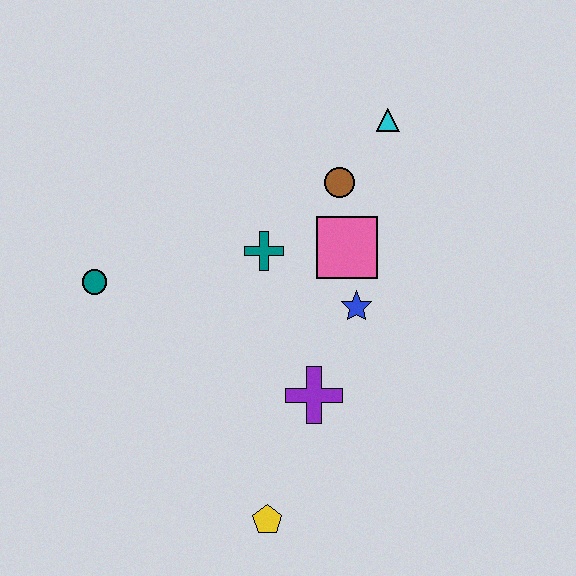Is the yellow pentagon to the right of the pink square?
No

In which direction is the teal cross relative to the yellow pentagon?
The teal cross is above the yellow pentagon.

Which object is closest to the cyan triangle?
The brown circle is closest to the cyan triangle.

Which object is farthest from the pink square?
The yellow pentagon is farthest from the pink square.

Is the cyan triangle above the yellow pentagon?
Yes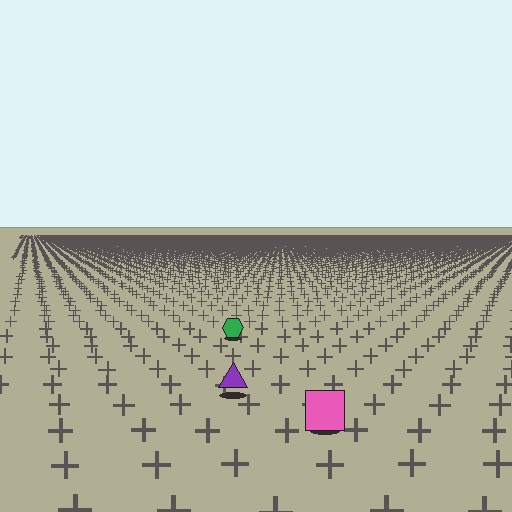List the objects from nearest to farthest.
From nearest to farthest: the pink square, the purple triangle, the green hexagon.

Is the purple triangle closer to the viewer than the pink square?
No. The pink square is closer — you can tell from the texture gradient: the ground texture is coarser near it.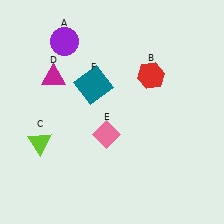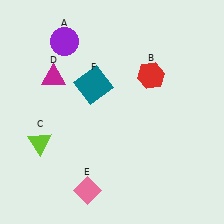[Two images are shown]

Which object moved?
The pink diamond (E) moved down.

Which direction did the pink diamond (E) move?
The pink diamond (E) moved down.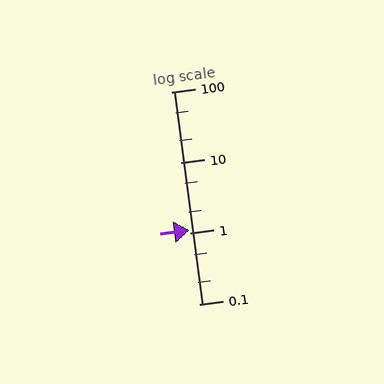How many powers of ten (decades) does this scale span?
The scale spans 3 decades, from 0.1 to 100.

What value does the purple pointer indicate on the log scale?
The pointer indicates approximately 1.1.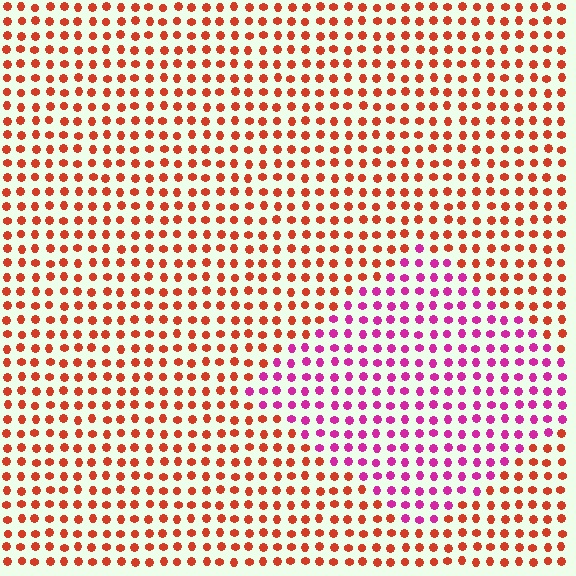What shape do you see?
I see a diamond.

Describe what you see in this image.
The image is filled with small red elements in a uniform arrangement. A diamond-shaped region is visible where the elements are tinted to a slightly different hue, forming a subtle color boundary.